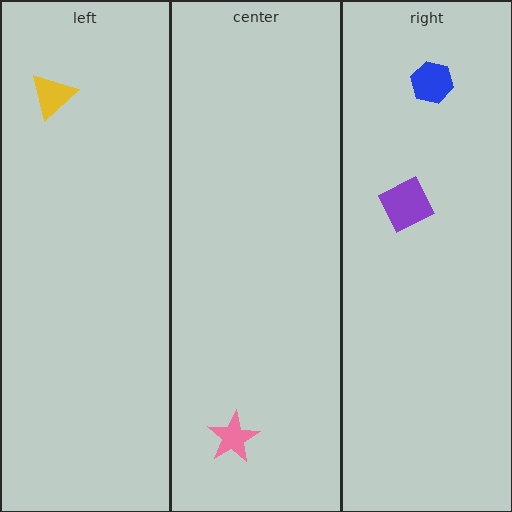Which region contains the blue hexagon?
The right region.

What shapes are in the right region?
The blue hexagon, the purple square.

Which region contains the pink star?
The center region.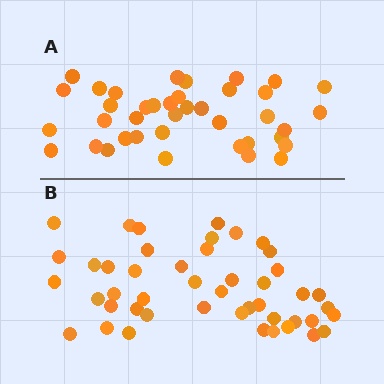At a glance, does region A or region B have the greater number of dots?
Region B (the bottom region) has more dots.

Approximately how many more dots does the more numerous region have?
Region B has roughly 8 or so more dots than region A.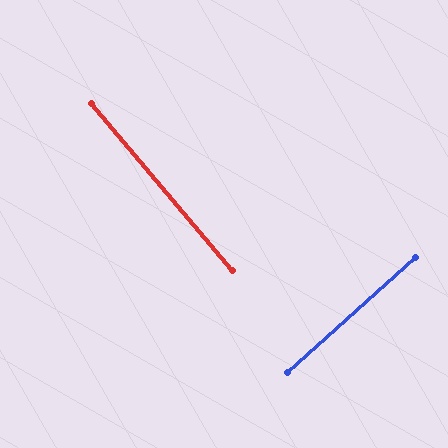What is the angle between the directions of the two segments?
Approximately 88 degrees.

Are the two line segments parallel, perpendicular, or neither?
Perpendicular — they meet at approximately 88°.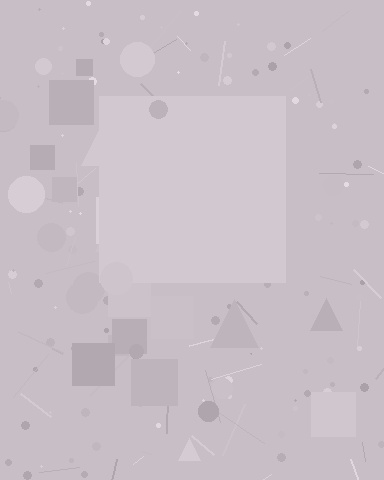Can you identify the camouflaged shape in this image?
The camouflaged shape is a square.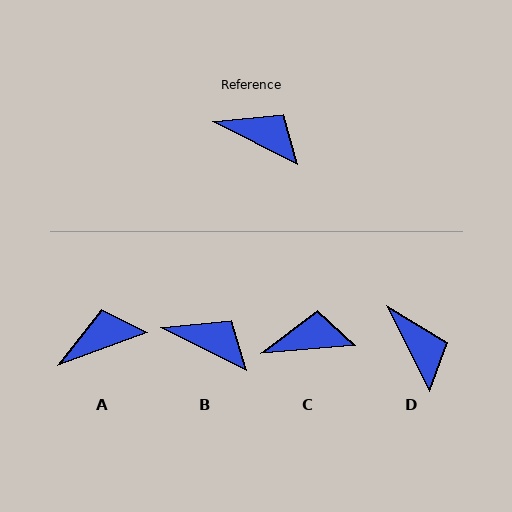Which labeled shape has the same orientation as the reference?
B.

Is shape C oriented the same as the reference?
No, it is off by about 32 degrees.